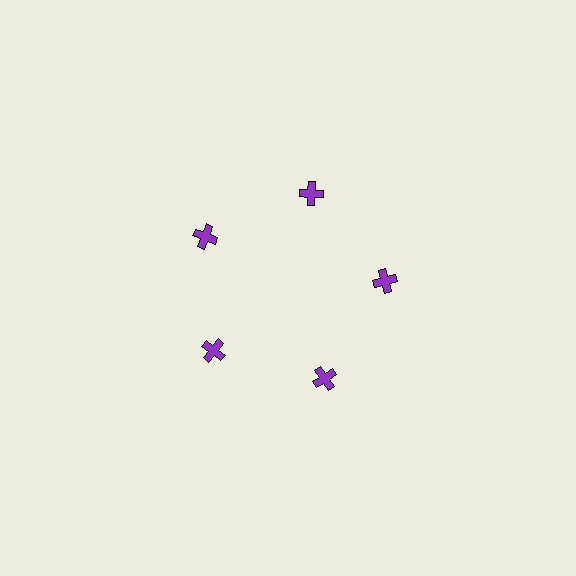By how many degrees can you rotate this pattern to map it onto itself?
The pattern maps onto itself every 72 degrees of rotation.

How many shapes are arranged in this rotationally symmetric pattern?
There are 5 shapes, arranged in 5 groups of 1.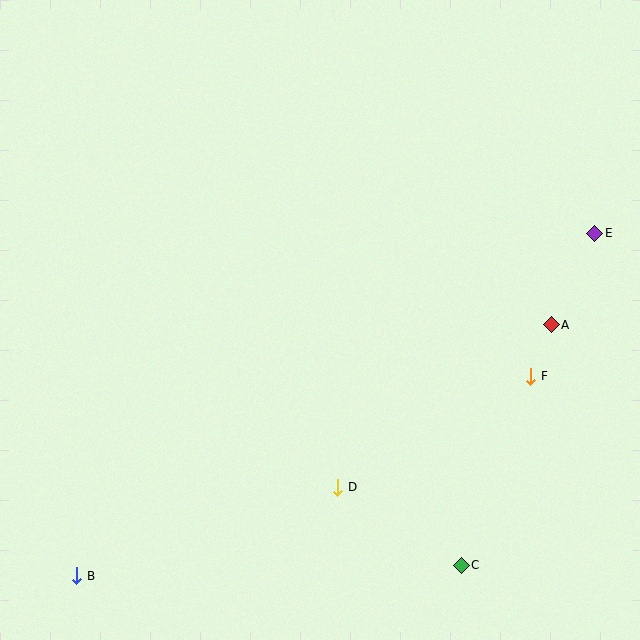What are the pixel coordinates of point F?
Point F is at (531, 376).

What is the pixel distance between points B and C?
The distance between B and C is 385 pixels.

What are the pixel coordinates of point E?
Point E is at (595, 233).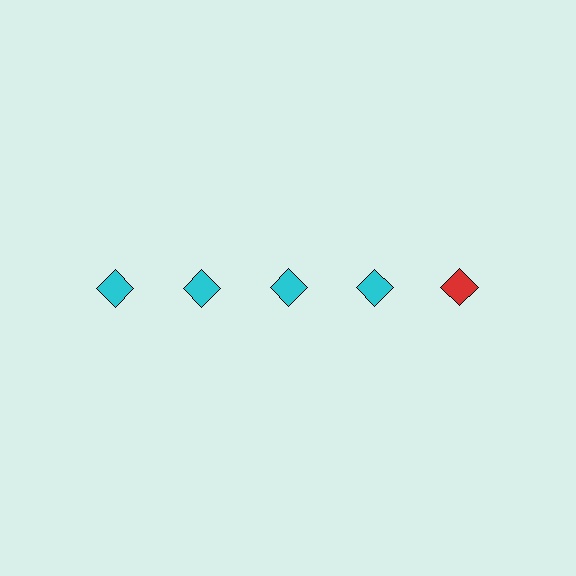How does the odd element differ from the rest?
It has a different color: red instead of cyan.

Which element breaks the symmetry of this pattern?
The red diamond in the top row, rightmost column breaks the symmetry. All other shapes are cyan diamonds.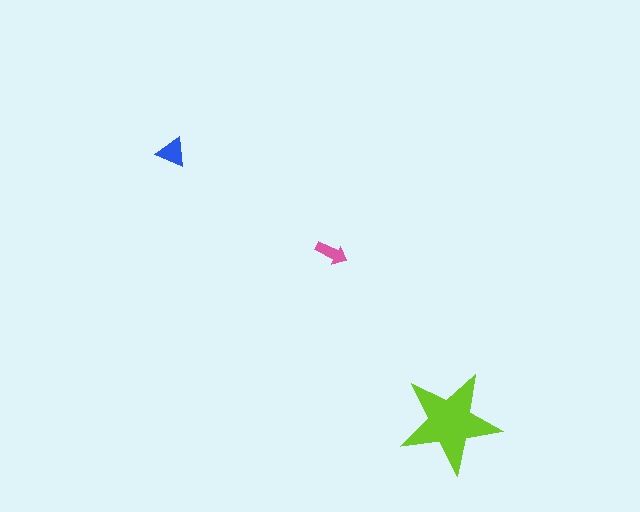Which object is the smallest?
The pink arrow.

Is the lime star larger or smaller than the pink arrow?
Larger.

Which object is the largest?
The lime star.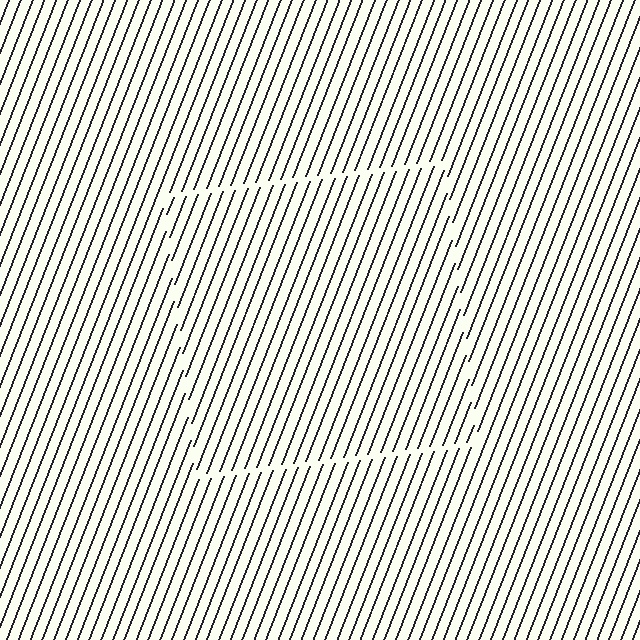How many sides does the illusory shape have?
4 sides — the line-ends trace a square.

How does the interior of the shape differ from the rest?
The interior of the shape contains the same grating, shifted by half a period — the contour is defined by the phase discontinuity where line-ends from the inner and outer gratings abut.